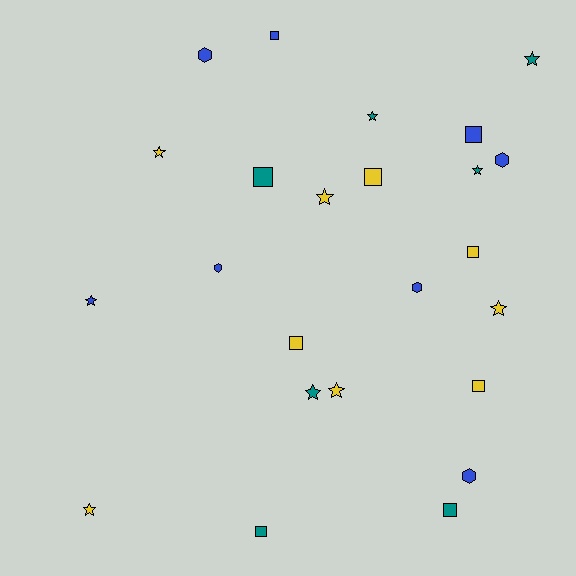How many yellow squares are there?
There are 4 yellow squares.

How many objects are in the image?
There are 24 objects.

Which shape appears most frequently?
Star, with 10 objects.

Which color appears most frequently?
Yellow, with 9 objects.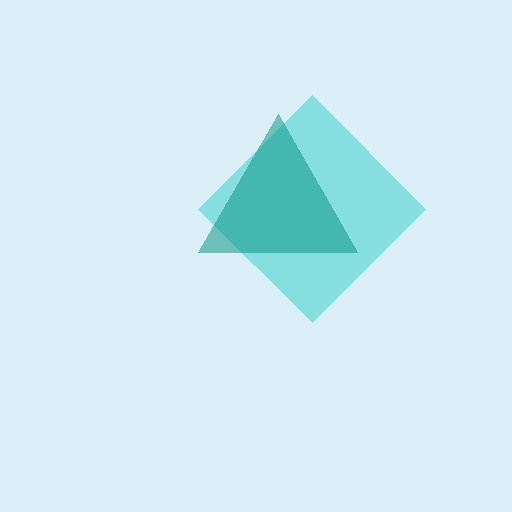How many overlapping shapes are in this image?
There are 2 overlapping shapes in the image.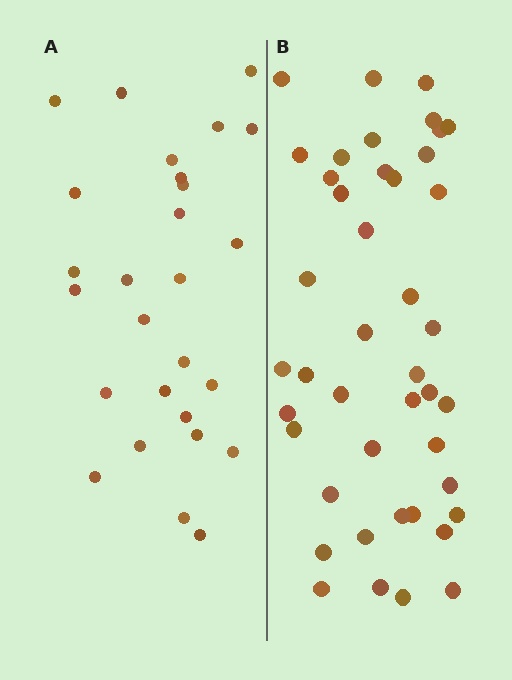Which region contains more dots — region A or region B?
Region B (the right region) has more dots.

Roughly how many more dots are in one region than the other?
Region B has approximately 15 more dots than region A.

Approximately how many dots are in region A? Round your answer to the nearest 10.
About 30 dots. (The exact count is 27, which rounds to 30.)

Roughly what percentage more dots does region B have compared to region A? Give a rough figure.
About 60% more.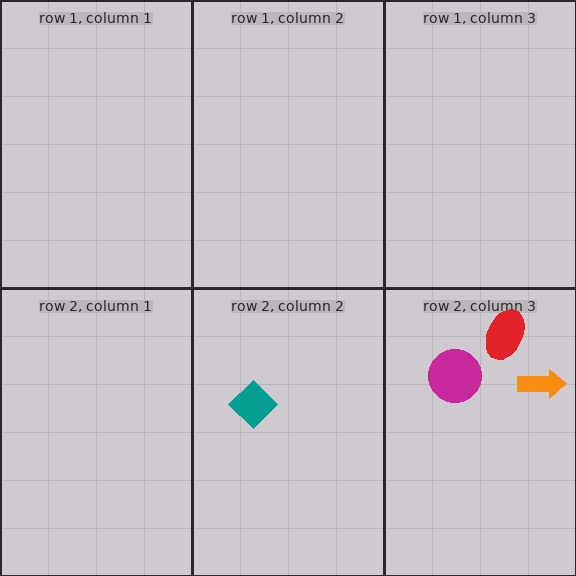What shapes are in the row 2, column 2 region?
The teal diamond.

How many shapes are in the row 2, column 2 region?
1.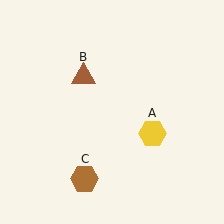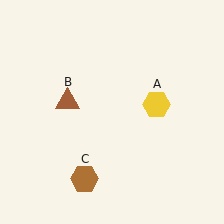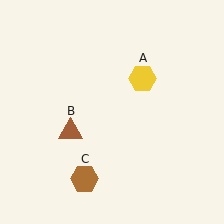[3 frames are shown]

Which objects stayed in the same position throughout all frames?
Brown hexagon (object C) remained stationary.